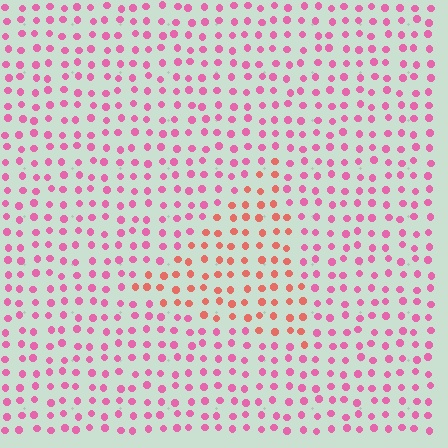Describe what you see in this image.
The image is filled with small pink elements in a uniform arrangement. A triangle-shaped region is visible where the elements are tinted to a slightly different hue, forming a subtle color boundary.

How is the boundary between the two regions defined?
The boundary is defined purely by a slight shift in hue (about 37 degrees). Spacing, size, and orientation are identical on both sides.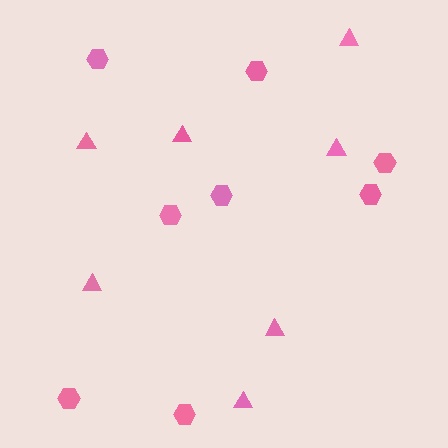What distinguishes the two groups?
There are 2 groups: one group of hexagons (8) and one group of triangles (7).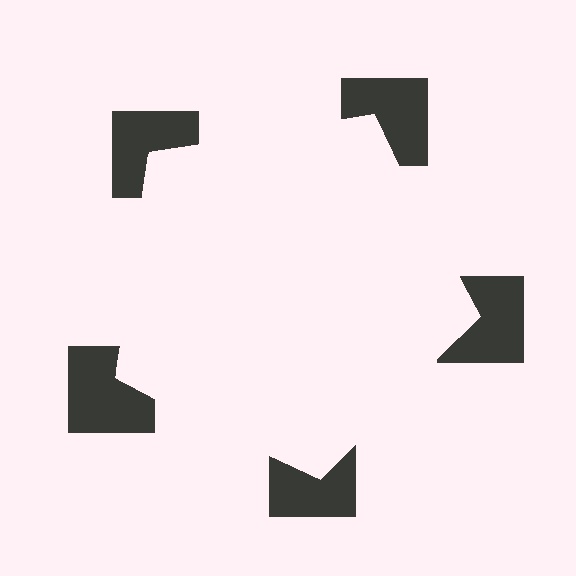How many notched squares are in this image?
There are 5 — one at each vertex of the illusory pentagon.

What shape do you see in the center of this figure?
An illusory pentagon — its edges are inferred from the aligned wedge cuts in the notched squares, not physically drawn.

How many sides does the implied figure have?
5 sides.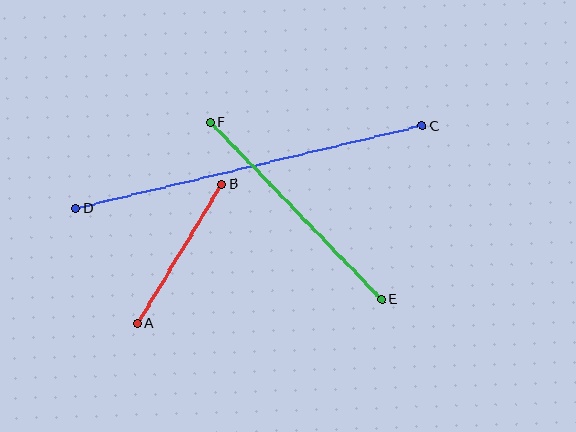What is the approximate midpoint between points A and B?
The midpoint is at approximately (180, 254) pixels.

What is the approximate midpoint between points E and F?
The midpoint is at approximately (296, 211) pixels.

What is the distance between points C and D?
The distance is approximately 356 pixels.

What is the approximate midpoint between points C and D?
The midpoint is at approximately (249, 167) pixels.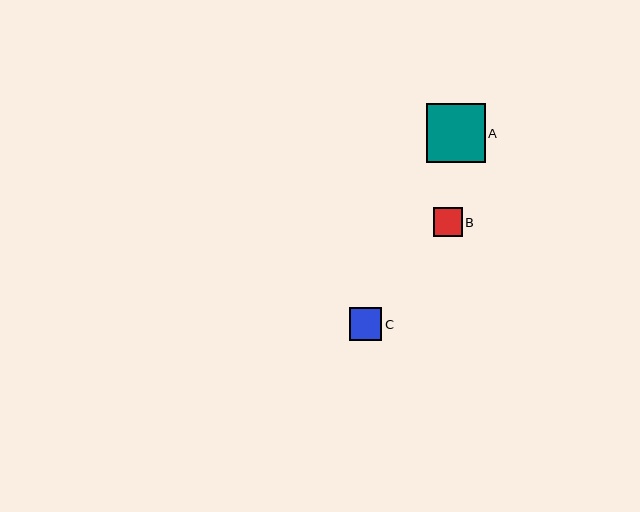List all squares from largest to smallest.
From largest to smallest: A, C, B.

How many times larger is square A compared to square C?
Square A is approximately 1.8 times the size of square C.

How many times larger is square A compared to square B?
Square A is approximately 2.0 times the size of square B.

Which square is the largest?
Square A is the largest with a size of approximately 59 pixels.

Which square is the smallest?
Square B is the smallest with a size of approximately 29 pixels.